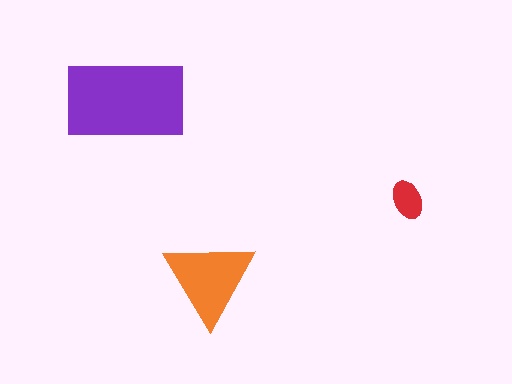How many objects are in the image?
There are 3 objects in the image.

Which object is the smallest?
The red ellipse.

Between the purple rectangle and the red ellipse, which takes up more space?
The purple rectangle.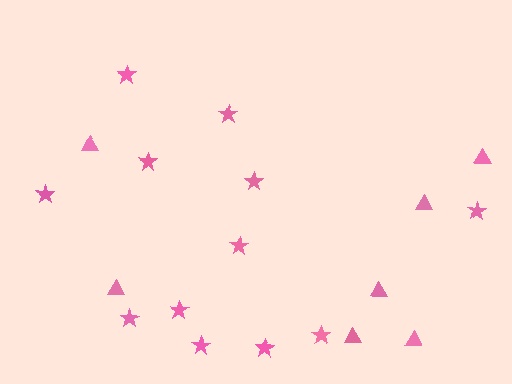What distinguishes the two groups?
There are 2 groups: one group of stars (12) and one group of triangles (7).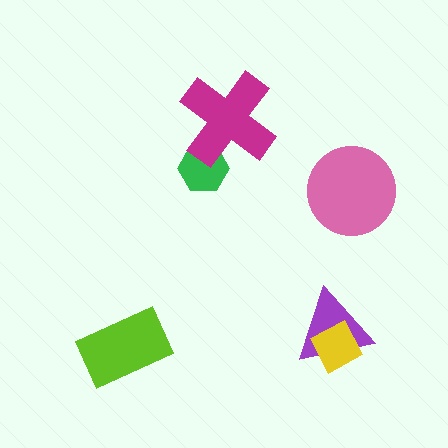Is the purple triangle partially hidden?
Yes, it is partially covered by another shape.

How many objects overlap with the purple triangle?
1 object overlaps with the purple triangle.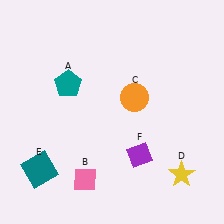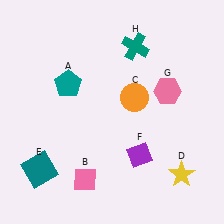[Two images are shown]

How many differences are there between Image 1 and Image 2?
There are 2 differences between the two images.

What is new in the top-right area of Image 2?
A pink hexagon (G) was added in the top-right area of Image 2.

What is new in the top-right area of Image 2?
A teal cross (H) was added in the top-right area of Image 2.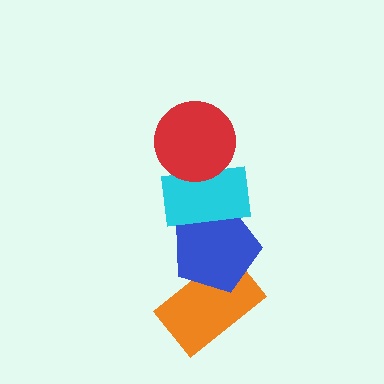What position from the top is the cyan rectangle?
The cyan rectangle is 2nd from the top.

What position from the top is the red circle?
The red circle is 1st from the top.